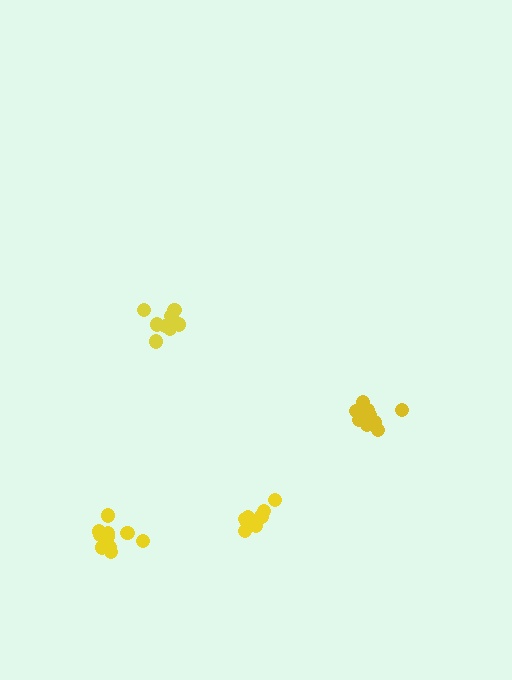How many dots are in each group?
Group 1: 8 dots, Group 2: 12 dots, Group 3: 12 dots, Group 4: 8 dots (40 total).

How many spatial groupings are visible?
There are 4 spatial groupings.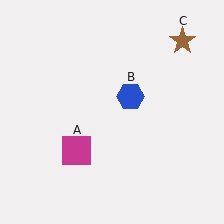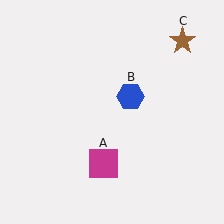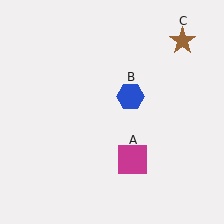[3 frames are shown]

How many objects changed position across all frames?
1 object changed position: magenta square (object A).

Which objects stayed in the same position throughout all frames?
Blue hexagon (object B) and brown star (object C) remained stationary.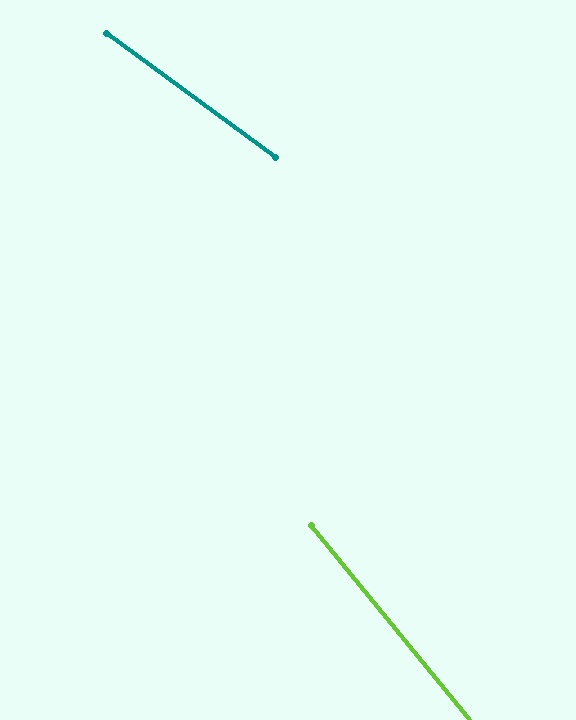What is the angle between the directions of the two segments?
Approximately 14 degrees.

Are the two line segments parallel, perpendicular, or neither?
Neither parallel nor perpendicular — they differ by about 14°.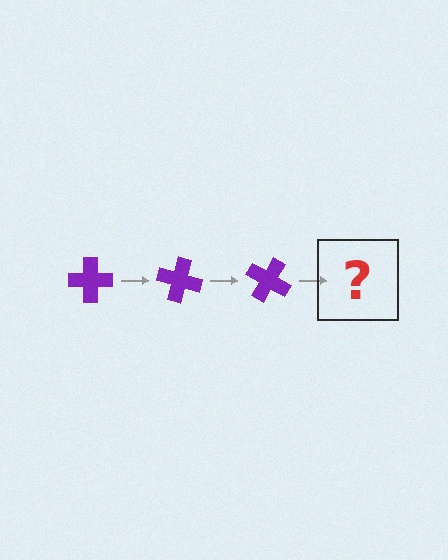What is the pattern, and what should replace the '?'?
The pattern is that the cross rotates 15 degrees each step. The '?' should be a purple cross rotated 45 degrees.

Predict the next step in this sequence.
The next step is a purple cross rotated 45 degrees.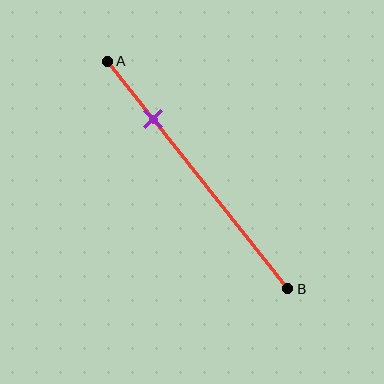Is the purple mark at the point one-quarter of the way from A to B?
Yes, the mark is approximately at the one-quarter point.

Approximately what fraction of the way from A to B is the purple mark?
The purple mark is approximately 25% of the way from A to B.